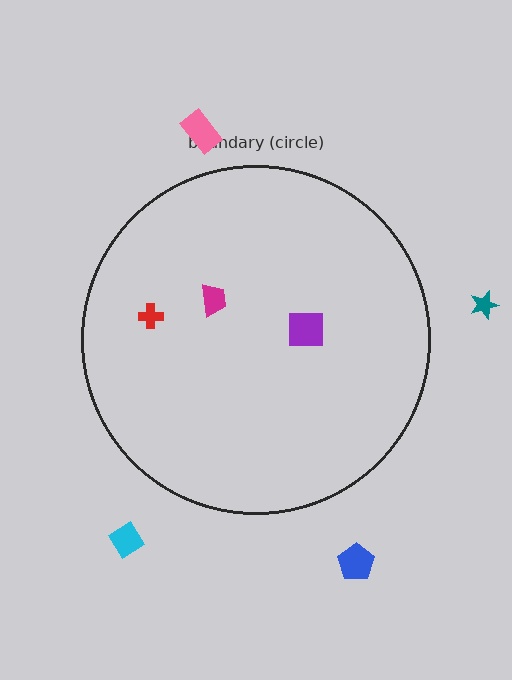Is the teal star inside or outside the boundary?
Outside.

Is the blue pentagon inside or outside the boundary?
Outside.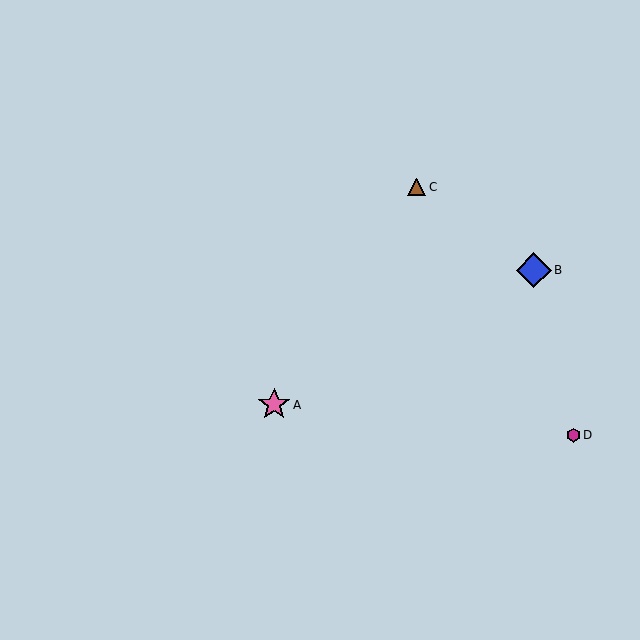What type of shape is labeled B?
Shape B is a blue diamond.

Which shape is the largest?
The blue diamond (labeled B) is the largest.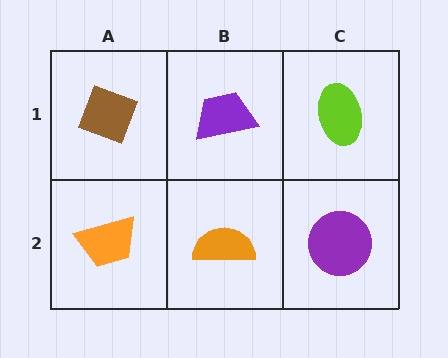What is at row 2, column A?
An orange trapezoid.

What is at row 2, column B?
An orange semicircle.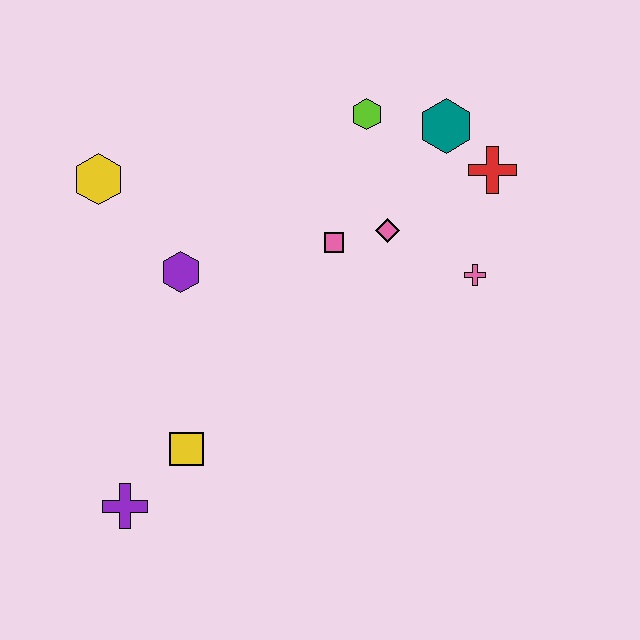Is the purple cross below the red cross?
Yes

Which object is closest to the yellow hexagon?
The purple hexagon is closest to the yellow hexagon.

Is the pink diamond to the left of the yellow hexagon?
No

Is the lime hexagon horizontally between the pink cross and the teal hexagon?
No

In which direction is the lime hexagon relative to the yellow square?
The lime hexagon is above the yellow square.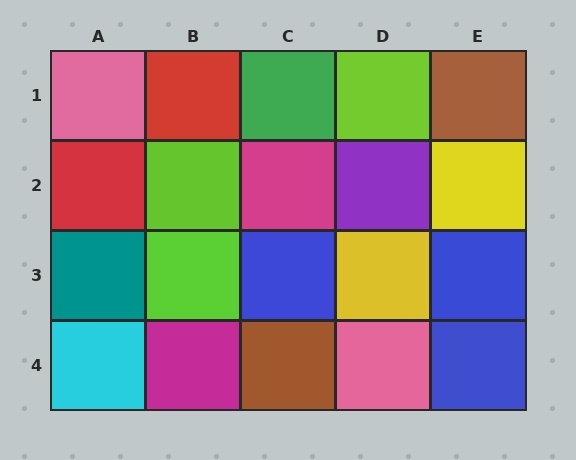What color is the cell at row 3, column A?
Teal.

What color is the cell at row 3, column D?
Yellow.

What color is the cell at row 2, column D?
Purple.